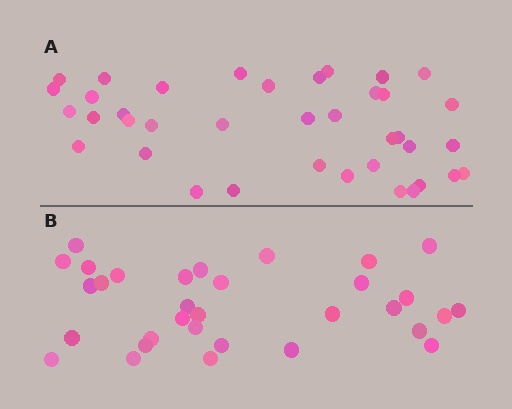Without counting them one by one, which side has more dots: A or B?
Region A (the top region) has more dots.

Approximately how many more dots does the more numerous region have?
Region A has about 6 more dots than region B.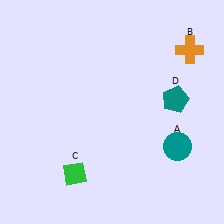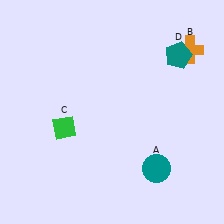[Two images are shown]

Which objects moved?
The objects that moved are: the teal circle (A), the green diamond (C), the teal pentagon (D).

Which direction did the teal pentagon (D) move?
The teal pentagon (D) moved up.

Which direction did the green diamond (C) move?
The green diamond (C) moved up.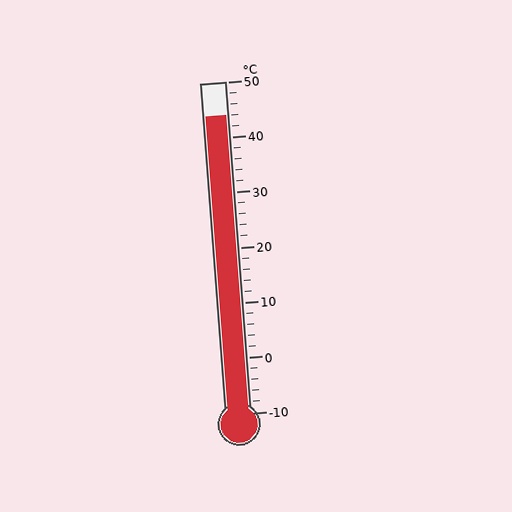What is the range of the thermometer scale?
The thermometer scale ranges from -10°C to 50°C.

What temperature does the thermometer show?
The thermometer shows approximately 44°C.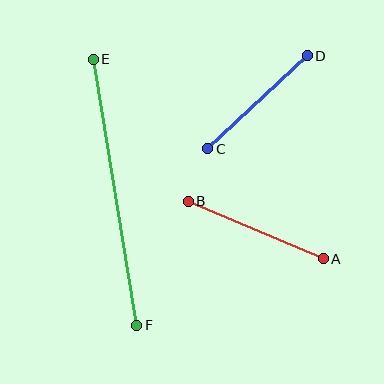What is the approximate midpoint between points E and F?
The midpoint is at approximately (115, 192) pixels.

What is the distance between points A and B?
The distance is approximately 147 pixels.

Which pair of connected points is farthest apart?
Points E and F are farthest apart.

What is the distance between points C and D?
The distance is approximately 136 pixels.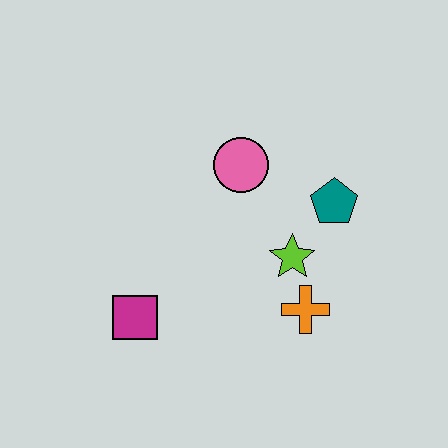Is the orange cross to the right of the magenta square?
Yes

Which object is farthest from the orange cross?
The magenta square is farthest from the orange cross.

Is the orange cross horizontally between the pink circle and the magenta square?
No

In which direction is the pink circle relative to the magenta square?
The pink circle is above the magenta square.